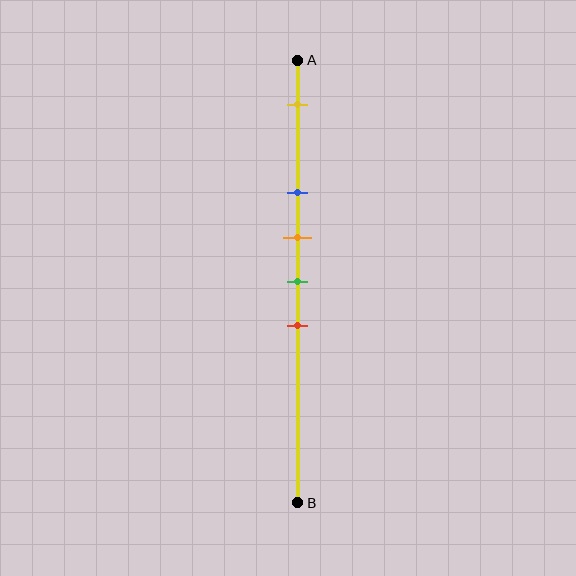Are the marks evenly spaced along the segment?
No, the marks are not evenly spaced.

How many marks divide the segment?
There are 5 marks dividing the segment.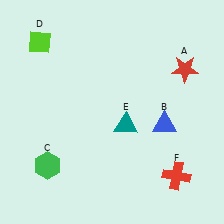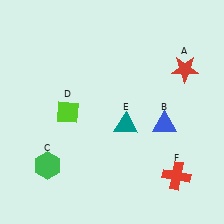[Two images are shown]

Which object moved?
The lime diamond (D) moved down.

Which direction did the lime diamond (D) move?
The lime diamond (D) moved down.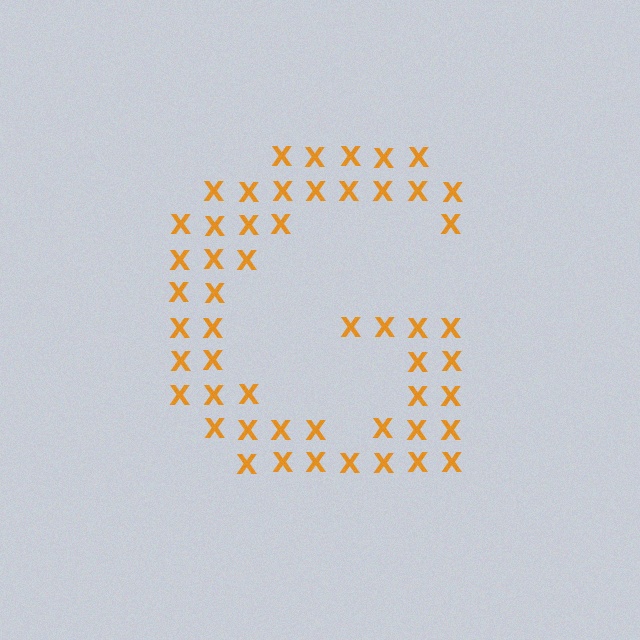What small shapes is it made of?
It is made of small letter X's.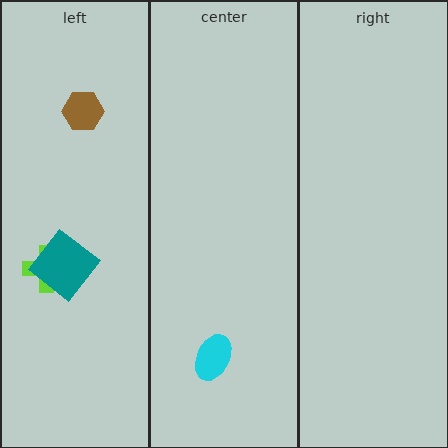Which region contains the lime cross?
The left region.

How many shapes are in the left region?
3.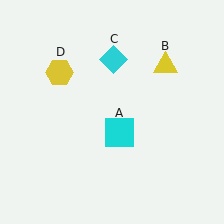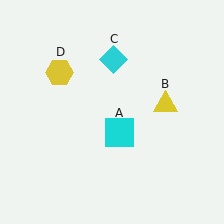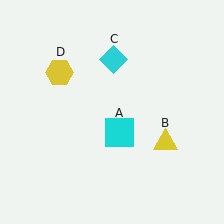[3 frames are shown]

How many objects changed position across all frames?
1 object changed position: yellow triangle (object B).